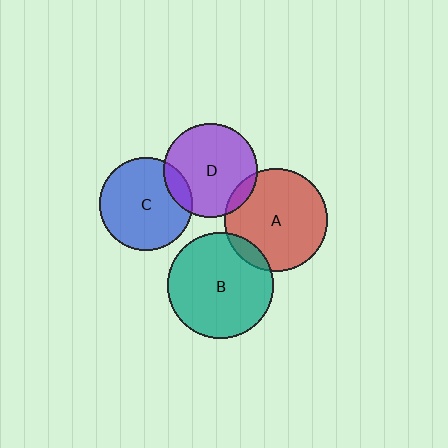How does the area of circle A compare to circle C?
Approximately 1.2 times.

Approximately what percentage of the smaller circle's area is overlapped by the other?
Approximately 10%.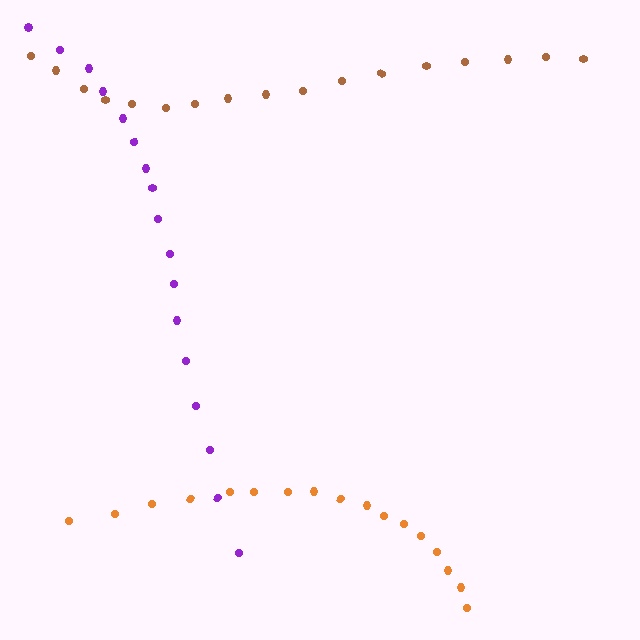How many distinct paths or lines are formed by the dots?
There are 3 distinct paths.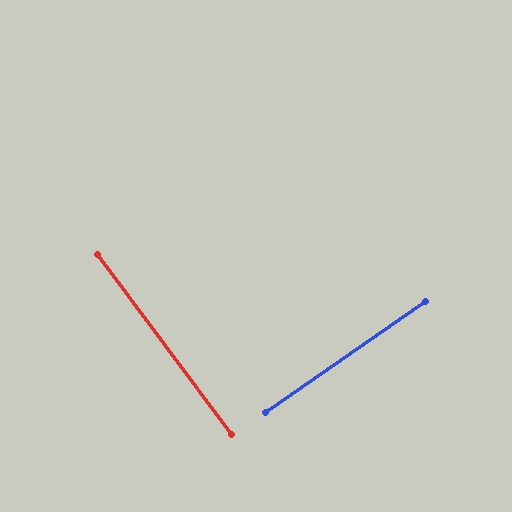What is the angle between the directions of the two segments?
Approximately 88 degrees.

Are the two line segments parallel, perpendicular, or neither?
Perpendicular — they meet at approximately 88°.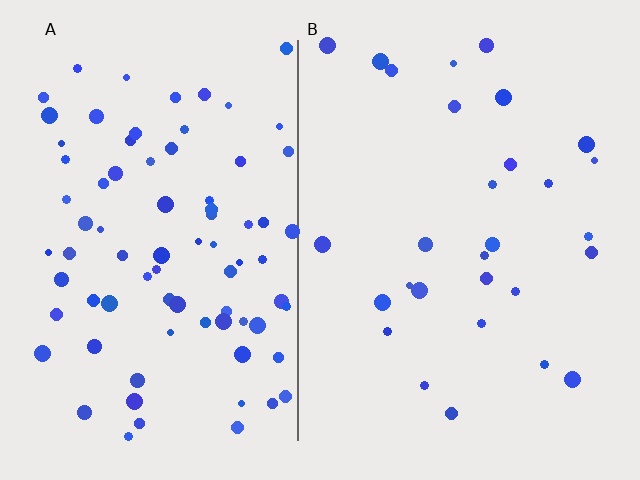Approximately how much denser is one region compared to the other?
Approximately 2.8× — region A over region B.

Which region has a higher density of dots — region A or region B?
A (the left).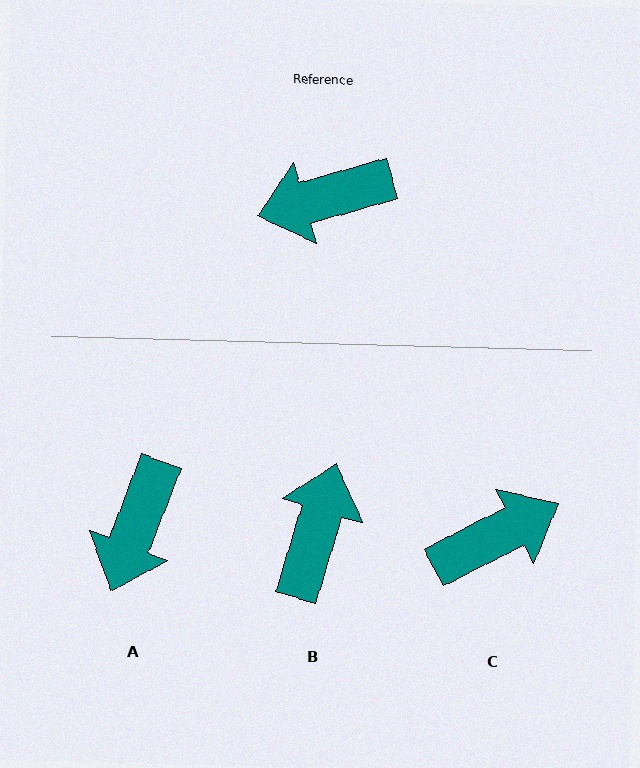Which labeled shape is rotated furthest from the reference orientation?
C, about 168 degrees away.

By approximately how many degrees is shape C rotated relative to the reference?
Approximately 168 degrees clockwise.